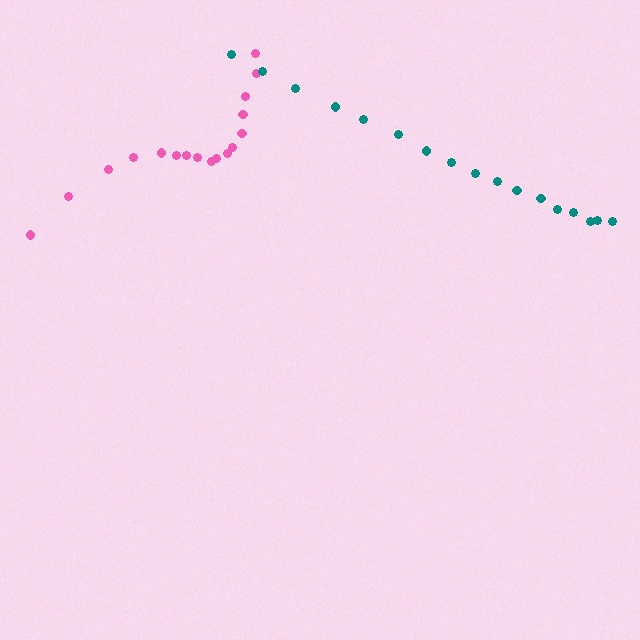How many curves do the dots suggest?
There are 2 distinct paths.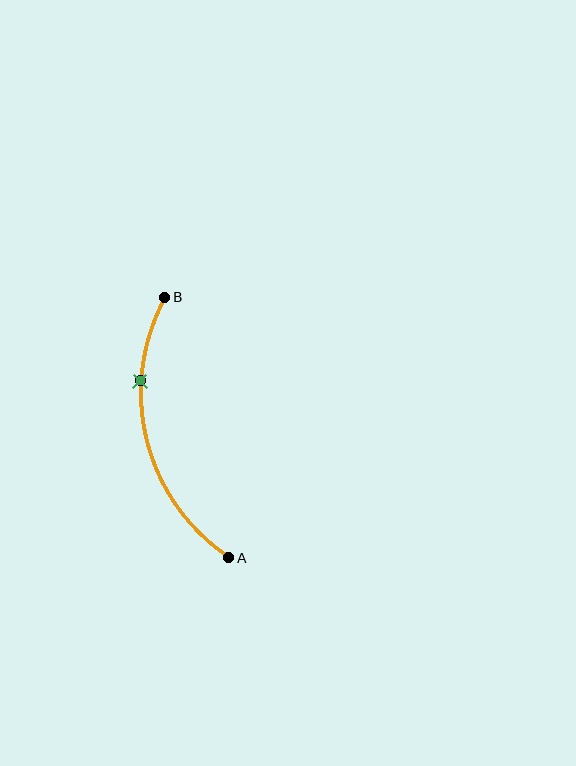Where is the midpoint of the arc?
The arc midpoint is the point on the curve farthest from the straight line joining A and B. It sits to the left of that line.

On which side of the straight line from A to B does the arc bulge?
The arc bulges to the left of the straight line connecting A and B.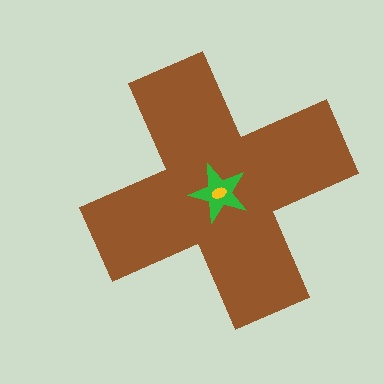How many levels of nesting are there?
3.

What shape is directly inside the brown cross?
The green star.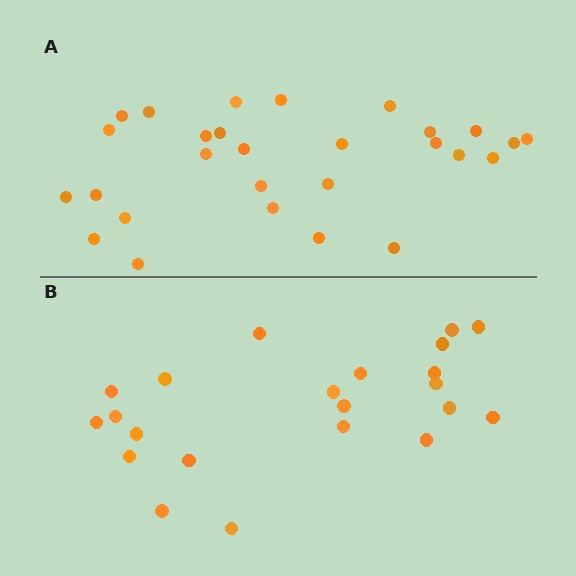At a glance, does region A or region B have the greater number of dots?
Region A (the top region) has more dots.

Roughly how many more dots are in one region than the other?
Region A has about 6 more dots than region B.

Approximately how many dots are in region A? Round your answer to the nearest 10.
About 30 dots. (The exact count is 28, which rounds to 30.)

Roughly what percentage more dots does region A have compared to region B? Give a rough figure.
About 25% more.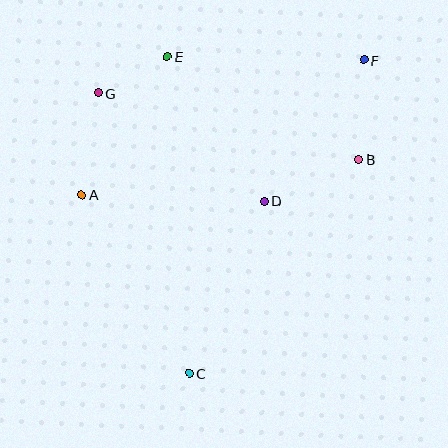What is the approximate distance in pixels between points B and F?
The distance between B and F is approximately 99 pixels.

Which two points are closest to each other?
Points E and G are closest to each other.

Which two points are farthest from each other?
Points C and F are farthest from each other.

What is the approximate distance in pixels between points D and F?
The distance between D and F is approximately 172 pixels.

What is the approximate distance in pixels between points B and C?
The distance between B and C is approximately 273 pixels.